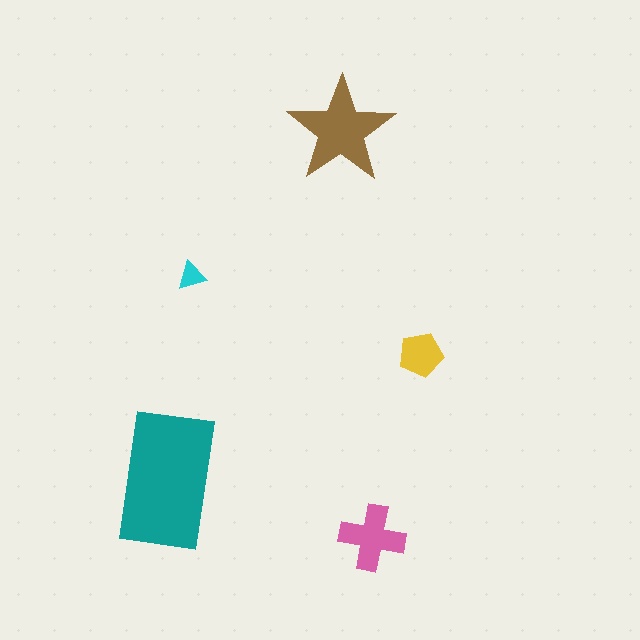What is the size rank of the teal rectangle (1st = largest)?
1st.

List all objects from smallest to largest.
The cyan triangle, the yellow pentagon, the pink cross, the brown star, the teal rectangle.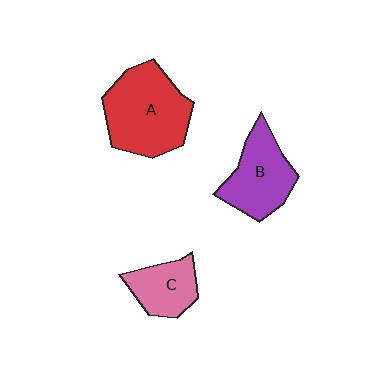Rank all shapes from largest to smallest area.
From largest to smallest: A (red), B (purple), C (pink).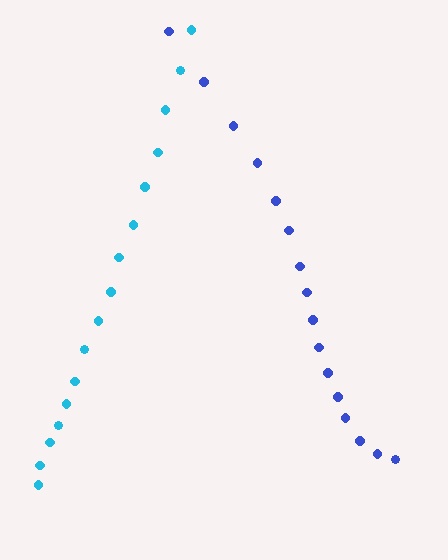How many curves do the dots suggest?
There are 2 distinct paths.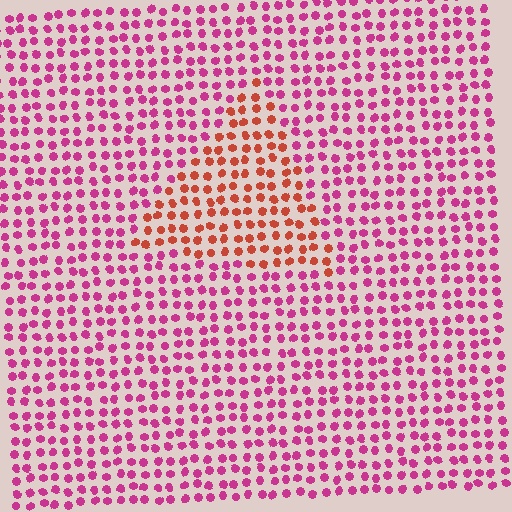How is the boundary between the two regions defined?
The boundary is defined purely by a slight shift in hue (about 44 degrees). Spacing, size, and orientation are identical on both sides.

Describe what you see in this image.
The image is filled with small magenta elements in a uniform arrangement. A triangle-shaped region is visible where the elements are tinted to a slightly different hue, forming a subtle color boundary.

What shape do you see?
I see a triangle.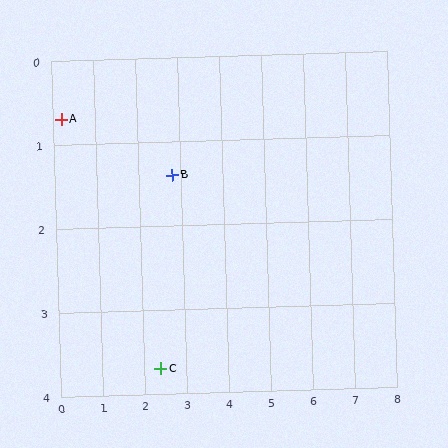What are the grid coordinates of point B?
Point B is at approximately (2.8, 1.4).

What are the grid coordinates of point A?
Point A is at approximately (0.2, 0.7).